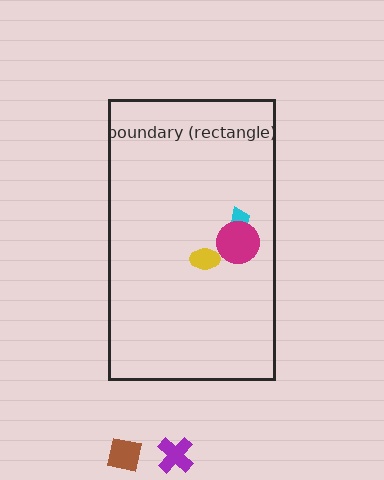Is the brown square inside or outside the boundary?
Outside.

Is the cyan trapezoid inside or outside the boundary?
Inside.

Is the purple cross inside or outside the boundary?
Outside.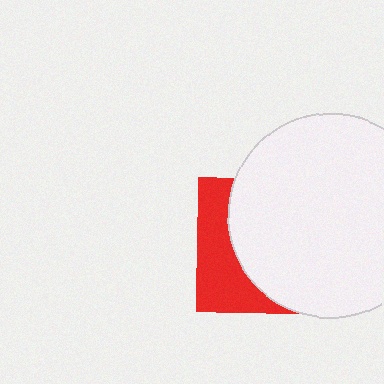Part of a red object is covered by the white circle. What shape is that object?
It is a square.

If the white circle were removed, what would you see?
You would see the complete red square.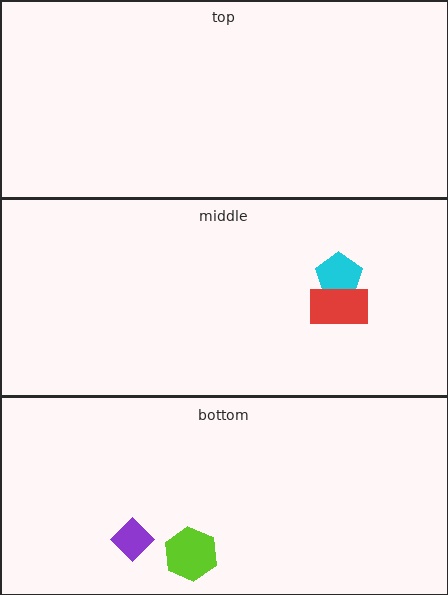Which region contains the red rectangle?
The middle region.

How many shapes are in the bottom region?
2.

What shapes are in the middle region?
The cyan pentagon, the red rectangle.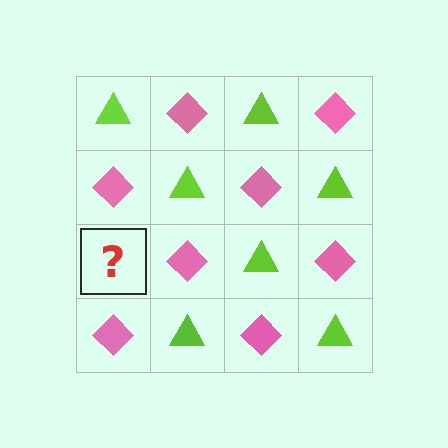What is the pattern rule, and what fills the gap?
The rule is that it alternates lime triangle and pink diamond in a checkerboard pattern. The gap should be filled with a lime triangle.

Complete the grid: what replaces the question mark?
The question mark should be replaced with a lime triangle.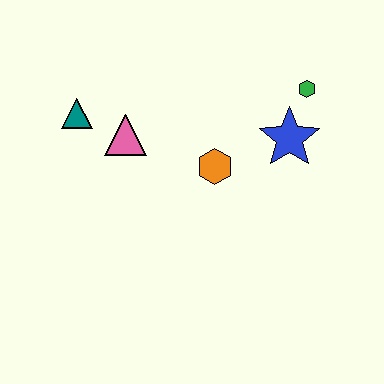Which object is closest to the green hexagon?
The blue star is closest to the green hexagon.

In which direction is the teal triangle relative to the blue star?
The teal triangle is to the left of the blue star.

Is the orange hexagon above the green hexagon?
No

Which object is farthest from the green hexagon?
The teal triangle is farthest from the green hexagon.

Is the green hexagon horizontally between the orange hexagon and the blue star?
No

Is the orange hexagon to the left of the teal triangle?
No